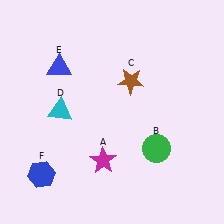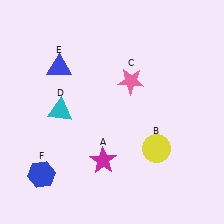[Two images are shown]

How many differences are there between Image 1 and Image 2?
There are 2 differences between the two images.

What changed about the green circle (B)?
In Image 1, B is green. In Image 2, it changed to yellow.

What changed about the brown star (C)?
In Image 1, C is brown. In Image 2, it changed to pink.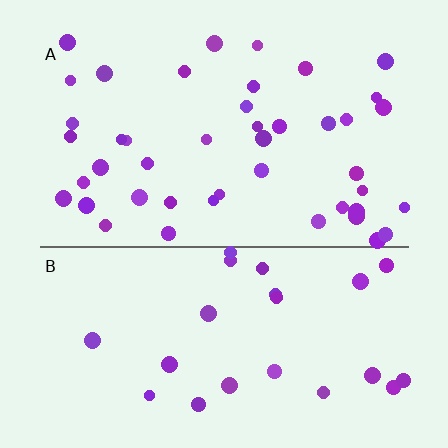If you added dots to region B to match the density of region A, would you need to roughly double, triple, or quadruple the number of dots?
Approximately double.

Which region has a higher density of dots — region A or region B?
A (the top).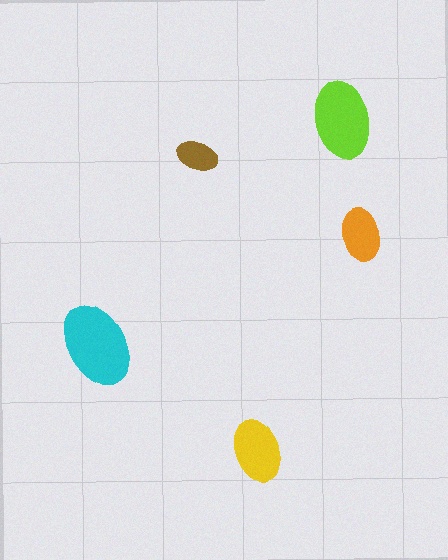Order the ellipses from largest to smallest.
the cyan one, the lime one, the yellow one, the orange one, the brown one.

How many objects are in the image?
There are 5 objects in the image.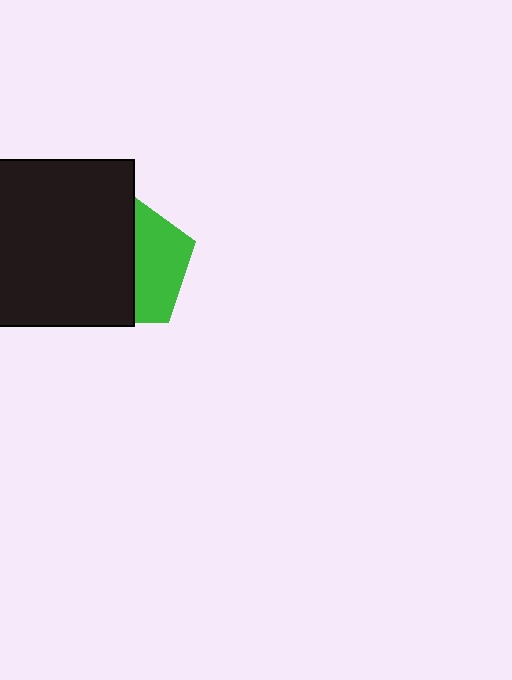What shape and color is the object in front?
The object in front is a black square.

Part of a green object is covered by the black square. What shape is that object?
It is a pentagon.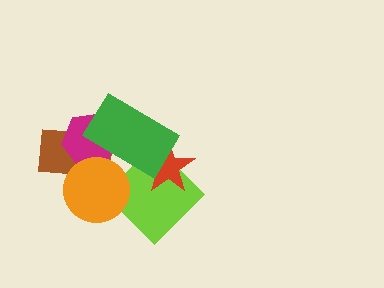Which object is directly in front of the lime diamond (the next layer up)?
The orange circle is directly in front of the lime diamond.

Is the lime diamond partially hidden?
Yes, it is partially covered by another shape.